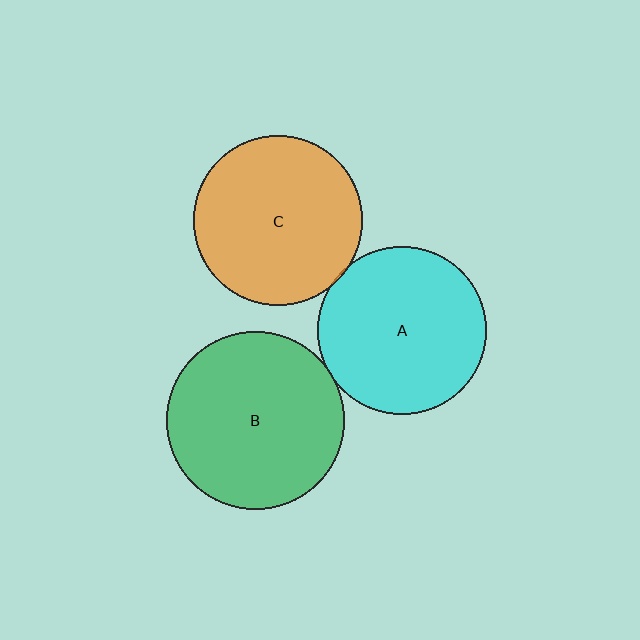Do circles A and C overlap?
Yes.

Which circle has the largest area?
Circle B (green).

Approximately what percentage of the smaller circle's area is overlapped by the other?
Approximately 5%.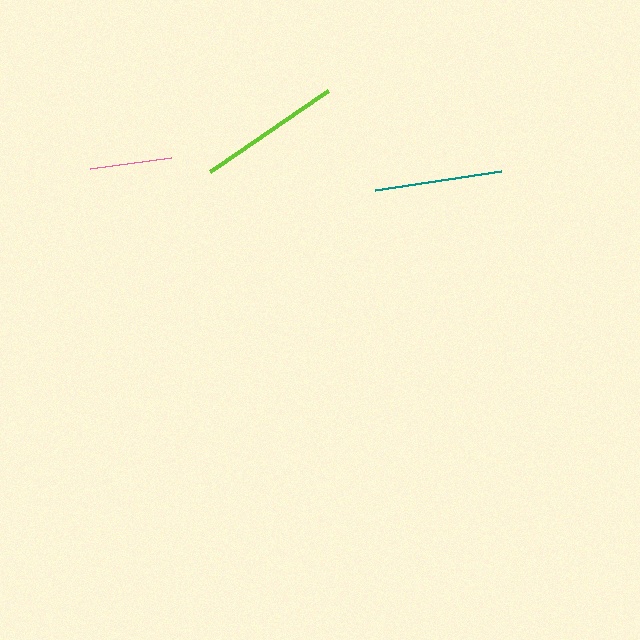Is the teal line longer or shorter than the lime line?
The lime line is longer than the teal line.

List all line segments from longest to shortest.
From longest to shortest: lime, teal, pink.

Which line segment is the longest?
The lime line is the longest at approximately 142 pixels.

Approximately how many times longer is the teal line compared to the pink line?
The teal line is approximately 1.5 times the length of the pink line.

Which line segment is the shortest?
The pink line is the shortest at approximately 83 pixels.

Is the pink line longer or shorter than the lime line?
The lime line is longer than the pink line.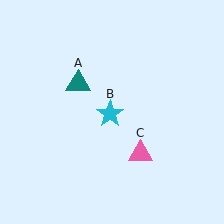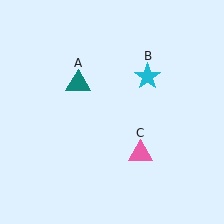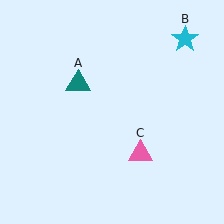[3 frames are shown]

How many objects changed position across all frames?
1 object changed position: cyan star (object B).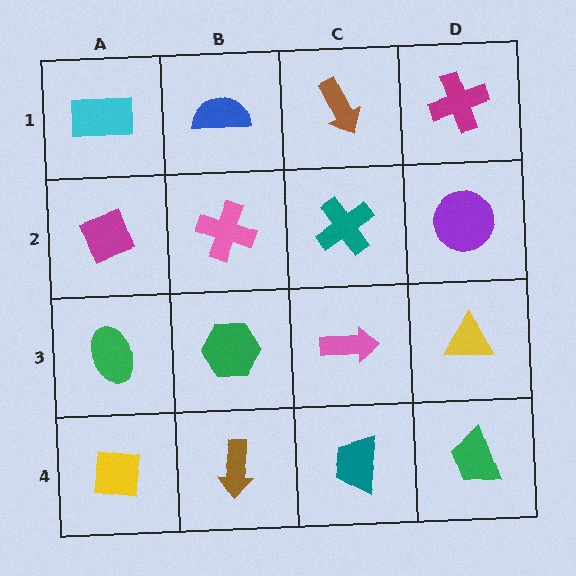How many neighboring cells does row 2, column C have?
4.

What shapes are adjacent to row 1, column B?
A pink cross (row 2, column B), a cyan rectangle (row 1, column A), a brown arrow (row 1, column C).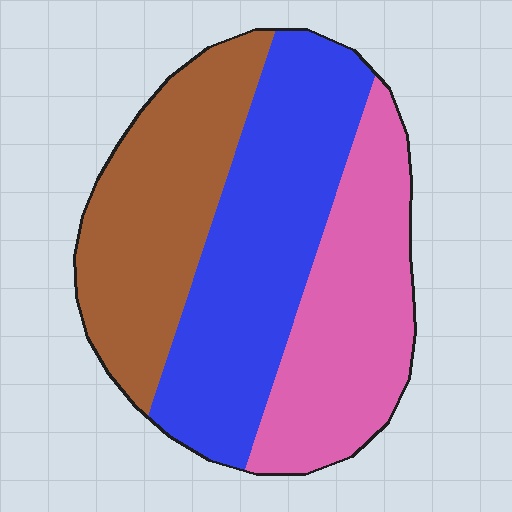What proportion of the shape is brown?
Brown covers 31% of the shape.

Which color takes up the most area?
Blue, at roughly 40%.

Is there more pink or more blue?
Blue.